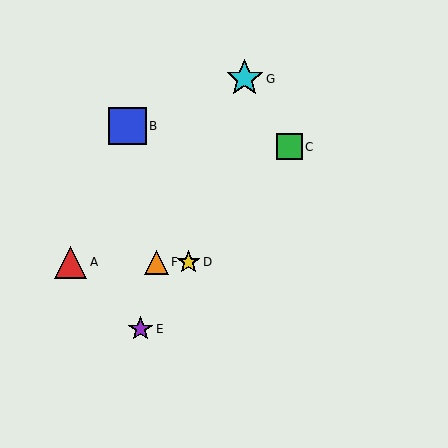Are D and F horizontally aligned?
Yes, both are at y≈262.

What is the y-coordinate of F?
Object F is at y≈262.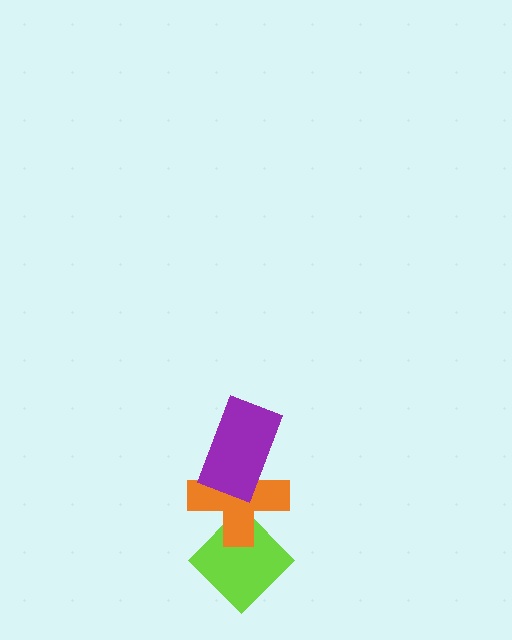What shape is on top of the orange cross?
The purple rectangle is on top of the orange cross.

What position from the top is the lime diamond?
The lime diamond is 3rd from the top.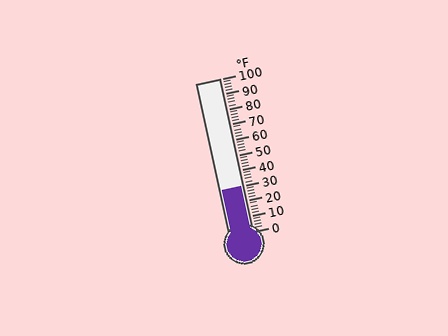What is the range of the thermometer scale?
The thermometer scale ranges from 0°F to 100°F.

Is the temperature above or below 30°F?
The temperature is at 30°F.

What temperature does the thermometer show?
The thermometer shows approximately 30°F.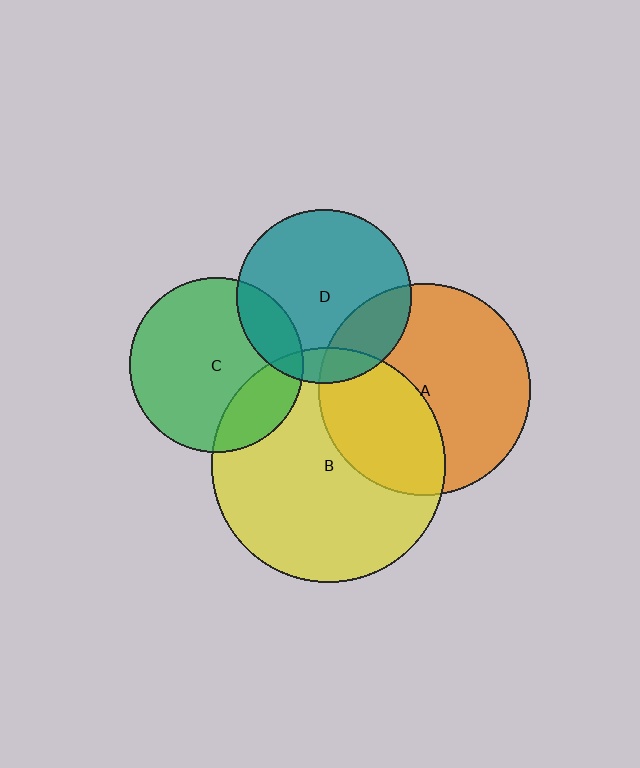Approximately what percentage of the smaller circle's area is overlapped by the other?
Approximately 10%.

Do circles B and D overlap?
Yes.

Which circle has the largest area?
Circle B (yellow).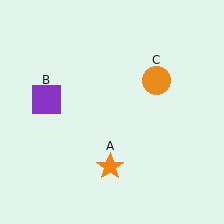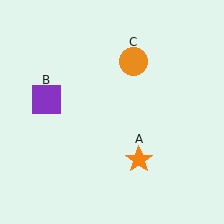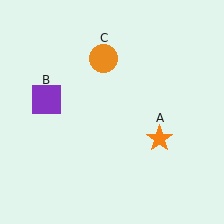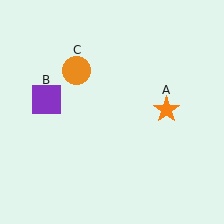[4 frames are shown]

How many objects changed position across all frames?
2 objects changed position: orange star (object A), orange circle (object C).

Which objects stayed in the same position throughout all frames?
Purple square (object B) remained stationary.